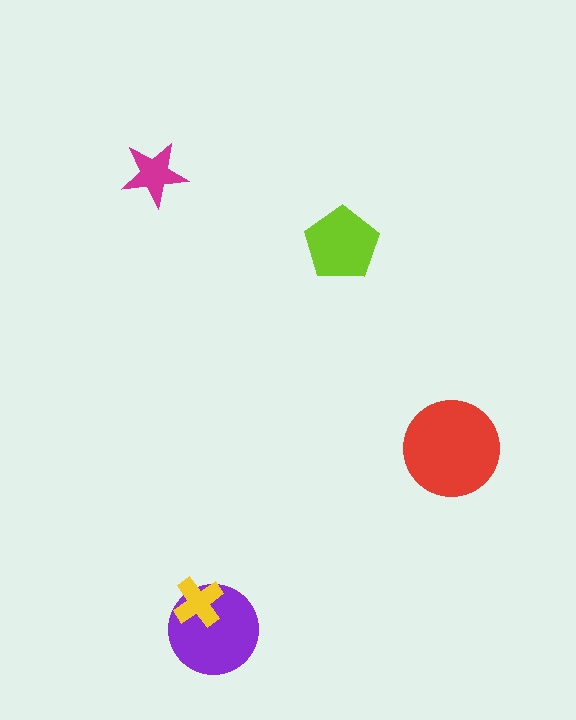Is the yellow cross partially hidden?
No, no other shape covers it.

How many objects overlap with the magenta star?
0 objects overlap with the magenta star.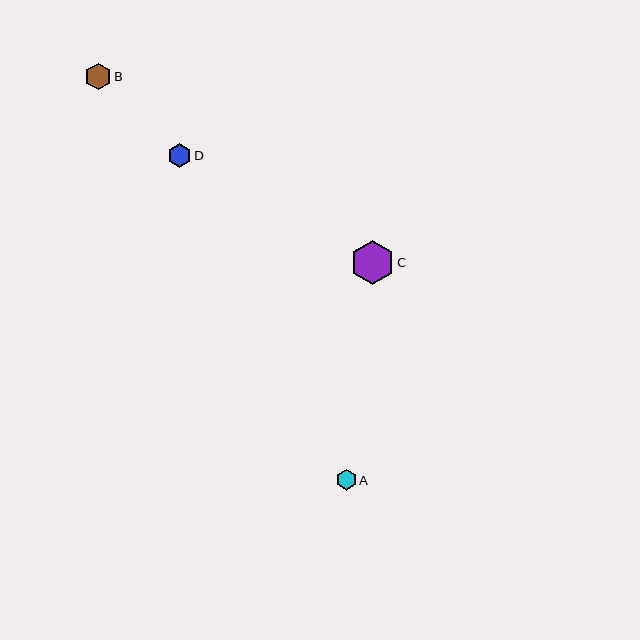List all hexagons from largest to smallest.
From largest to smallest: C, B, D, A.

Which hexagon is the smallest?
Hexagon A is the smallest with a size of approximately 20 pixels.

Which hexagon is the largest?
Hexagon C is the largest with a size of approximately 43 pixels.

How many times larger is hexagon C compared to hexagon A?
Hexagon C is approximately 2.1 times the size of hexagon A.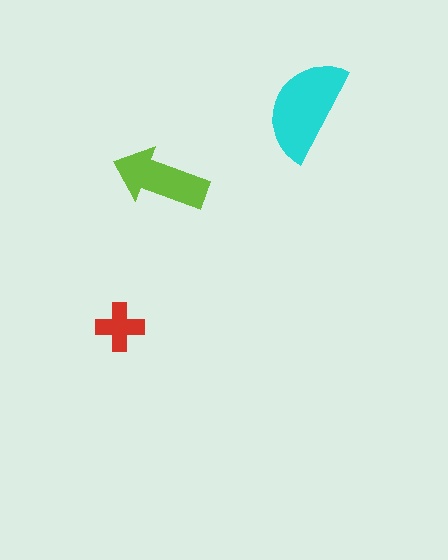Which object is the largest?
The cyan semicircle.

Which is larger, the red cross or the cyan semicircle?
The cyan semicircle.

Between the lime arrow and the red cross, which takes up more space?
The lime arrow.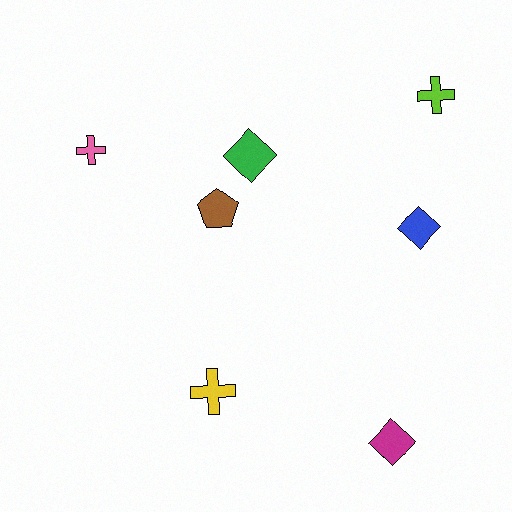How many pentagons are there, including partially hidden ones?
There is 1 pentagon.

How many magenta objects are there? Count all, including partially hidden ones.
There is 1 magenta object.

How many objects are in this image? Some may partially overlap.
There are 7 objects.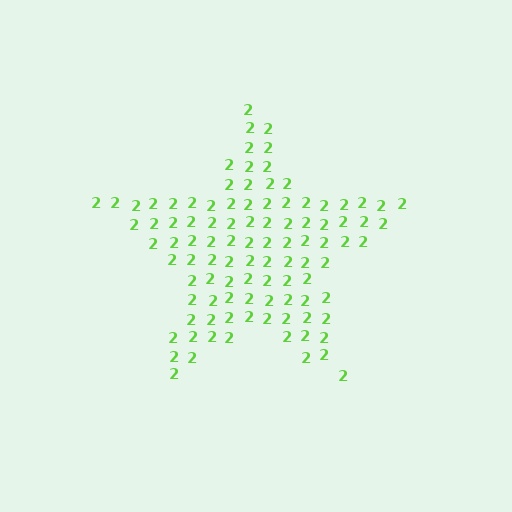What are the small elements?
The small elements are digit 2's.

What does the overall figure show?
The overall figure shows a star.